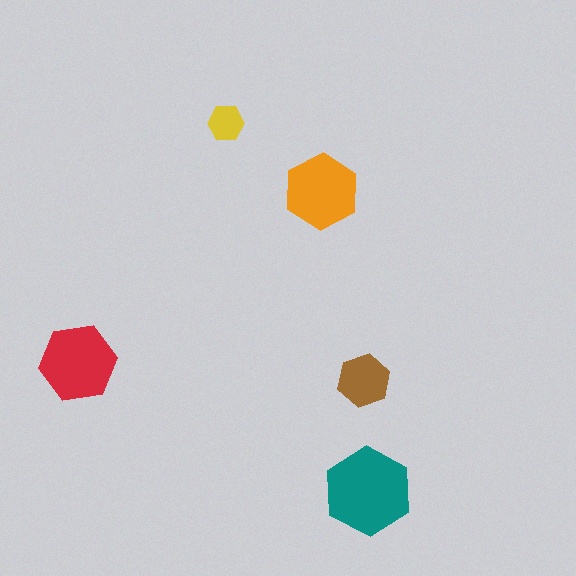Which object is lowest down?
The teal hexagon is bottommost.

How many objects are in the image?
There are 5 objects in the image.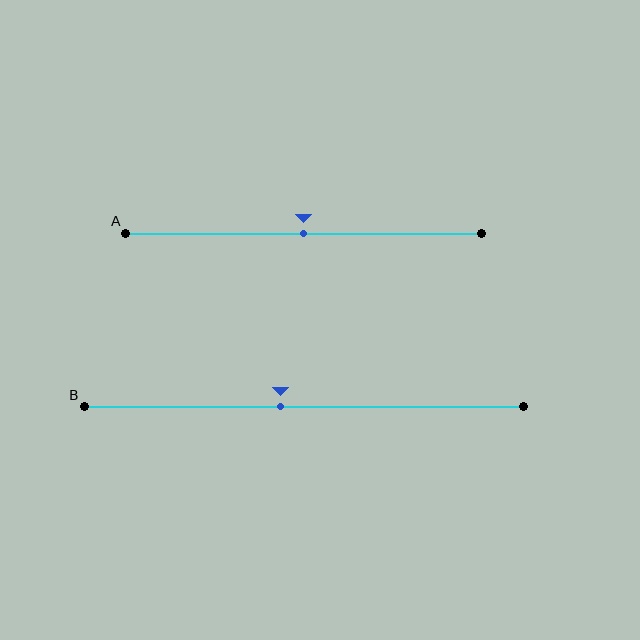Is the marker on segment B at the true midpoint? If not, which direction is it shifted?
No, the marker on segment B is shifted to the left by about 5% of the segment length.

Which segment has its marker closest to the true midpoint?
Segment A has its marker closest to the true midpoint.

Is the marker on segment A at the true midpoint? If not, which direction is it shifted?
Yes, the marker on segment A is at the true midpoint.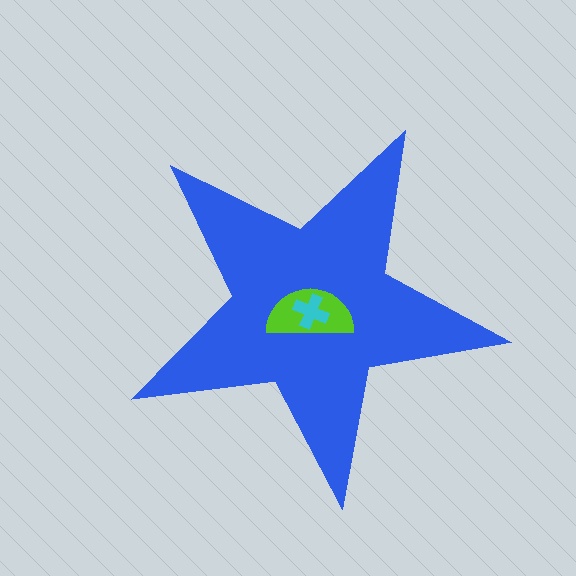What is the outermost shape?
The blue star.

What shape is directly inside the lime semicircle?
The cyan cross.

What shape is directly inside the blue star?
The lime semicircle.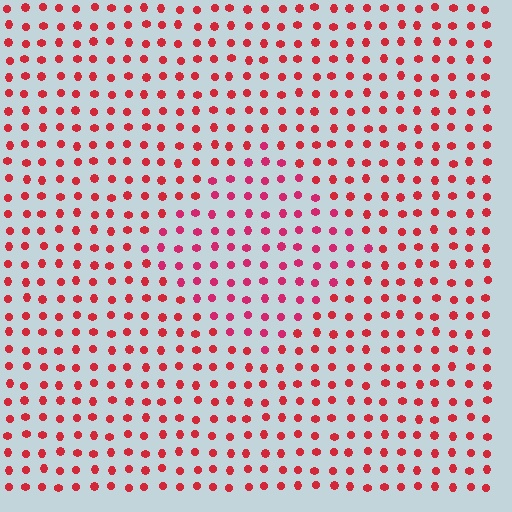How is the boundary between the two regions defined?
The boundary is defined purely by a slight shift in hue (about 19 degrees). Spacing, size, and orientation are identical on both sides.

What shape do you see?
I see a diamond.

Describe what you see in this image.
The image is filled with small red elements in a uniform arrangement. A diamond-shaped region is visible where the elements are tinted to a slightly different hue, forming a subtle color boundary.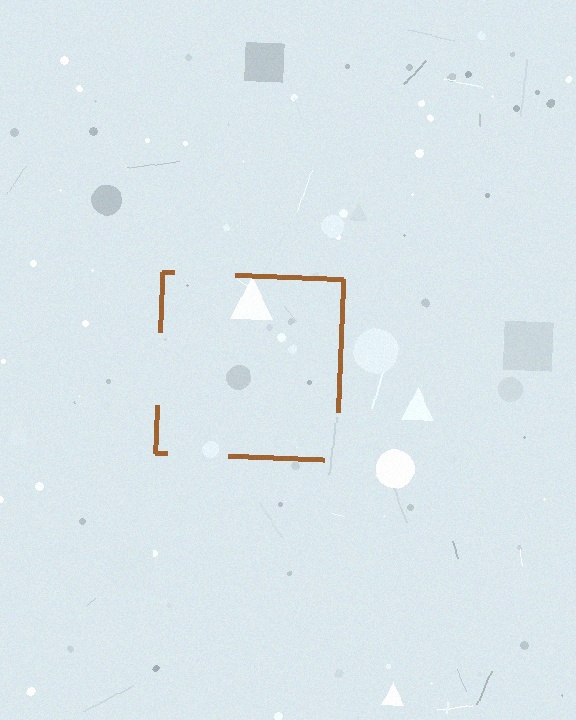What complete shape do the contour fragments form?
The contour fragments form a square.